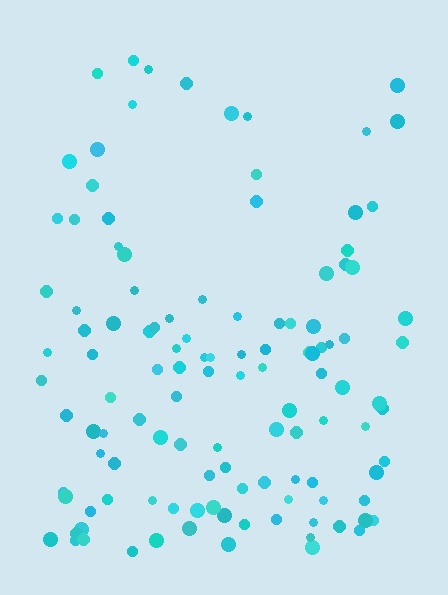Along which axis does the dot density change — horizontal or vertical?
Vertical.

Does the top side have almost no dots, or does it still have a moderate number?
Still a moderate number, just noticeably fewer than the bottom.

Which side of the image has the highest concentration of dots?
The bottom.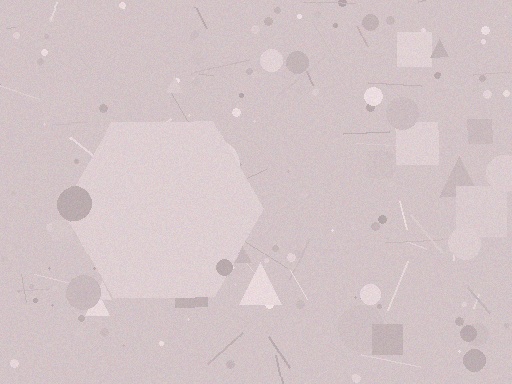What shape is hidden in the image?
A hexagon is hidden in the image.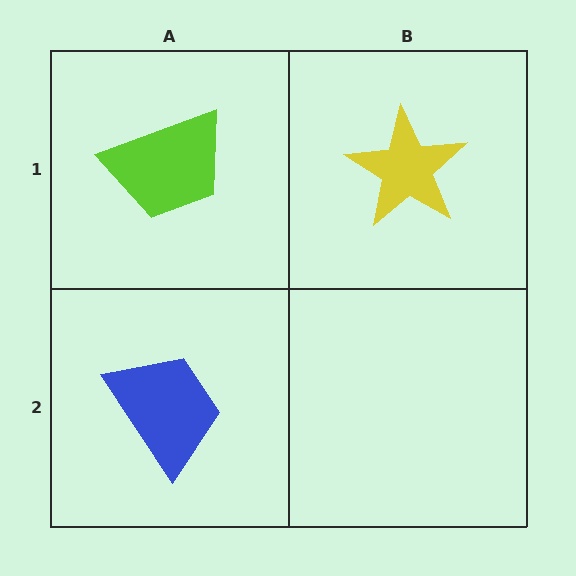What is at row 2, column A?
A blue trapezoid.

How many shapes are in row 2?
1 shape.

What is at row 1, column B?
A yellow star.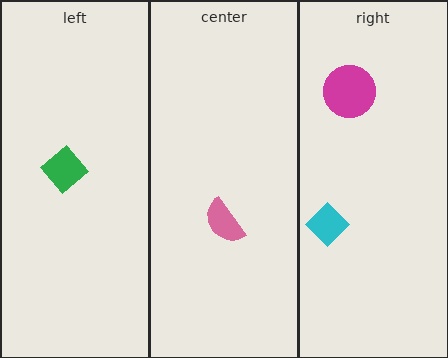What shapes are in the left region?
The green diamond.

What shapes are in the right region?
The cyan diamond, the magenta circle.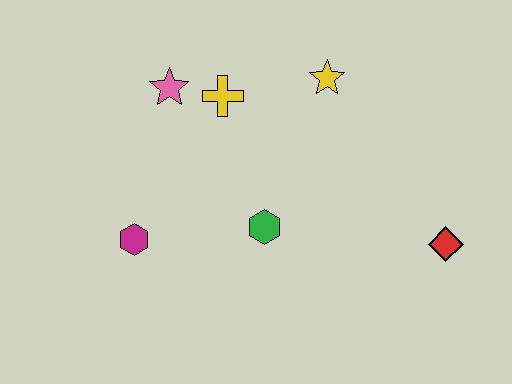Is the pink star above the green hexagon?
Yes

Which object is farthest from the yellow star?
The magenta hexagon is farthest from the yellow star.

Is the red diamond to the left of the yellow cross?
No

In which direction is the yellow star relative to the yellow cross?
The yellow star is to the right of the yellow cross.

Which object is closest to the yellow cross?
The pink star is closest to the yellow cross.